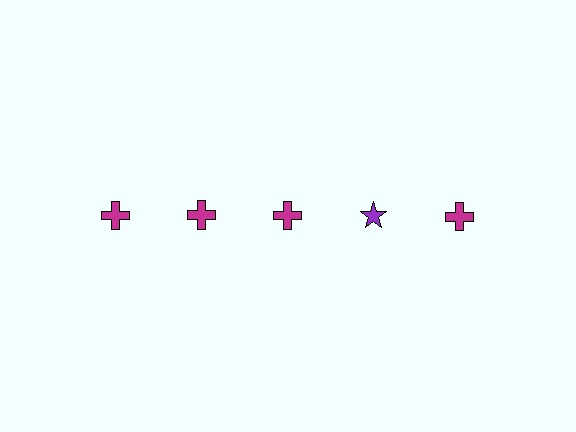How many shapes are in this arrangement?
There are 5 shapes arranged in a grid pattern.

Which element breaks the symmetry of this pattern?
The purple star in the top row, second from right column breaks the symmetry. All other shapes are magenta crosses.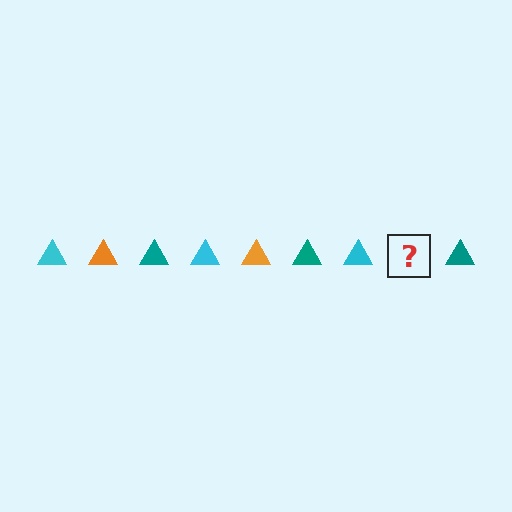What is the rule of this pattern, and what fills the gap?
The rule is that the pattern cycles through cyan, orange, teal triangles. The gap should be filled with an orange triangle.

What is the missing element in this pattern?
The missing element is an orange triangle.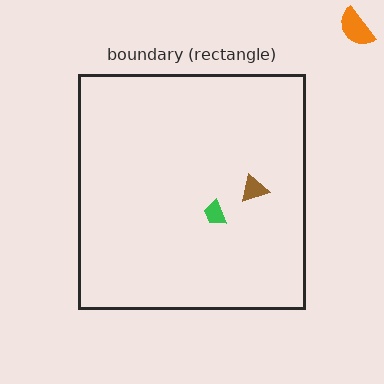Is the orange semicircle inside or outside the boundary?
Outside.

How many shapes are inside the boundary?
2 inside, 1 outside.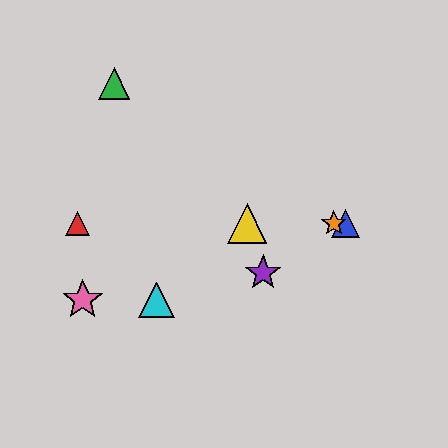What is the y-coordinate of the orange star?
The orange star is at y≈223.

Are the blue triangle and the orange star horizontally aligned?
Yes, both are at y≈223.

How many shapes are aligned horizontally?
4 shapes (the red triangle, the blue triangle, the yellow triangle, the orange star) are aligned horizontally.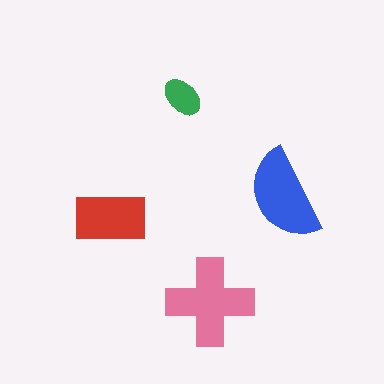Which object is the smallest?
The green ellipse.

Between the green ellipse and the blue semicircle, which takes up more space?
The blue semicircle.